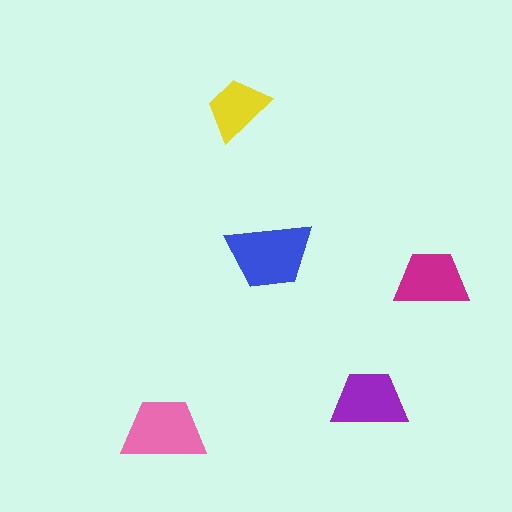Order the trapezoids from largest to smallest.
the blue one, the pink one, the purple one, the magenta one, the yellow one.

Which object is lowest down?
The pink trapezoid is bottommost.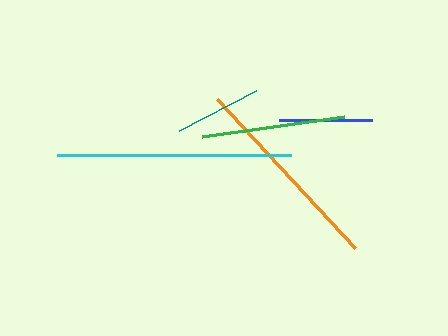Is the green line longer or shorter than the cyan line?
The cyan line is longer than the green line.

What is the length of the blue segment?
The blue segment is approximately 93 pixels long.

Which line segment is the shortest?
The teal line is the shortest at approximately 87 pixels.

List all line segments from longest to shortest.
From longest to shortest: cyan, orange, green, blue, teal.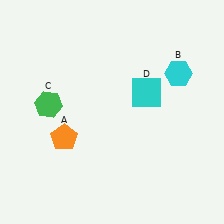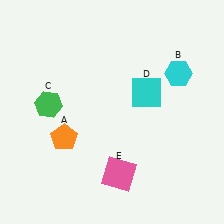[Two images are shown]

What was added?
A pink square (E) was added in Image 2.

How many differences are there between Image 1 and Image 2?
There is 1 difference between the two images.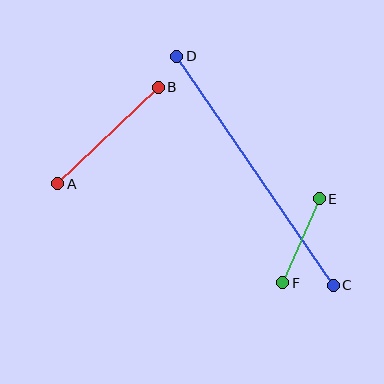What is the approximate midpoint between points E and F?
The midpoint is at approximately (301, 241) pixels.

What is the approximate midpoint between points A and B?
The midpoint is at approximately (108, 136) pixels.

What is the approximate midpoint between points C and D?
The midpoint is at approximately (255, 171) pixels.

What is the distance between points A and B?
The distance is approximately 139 pixels.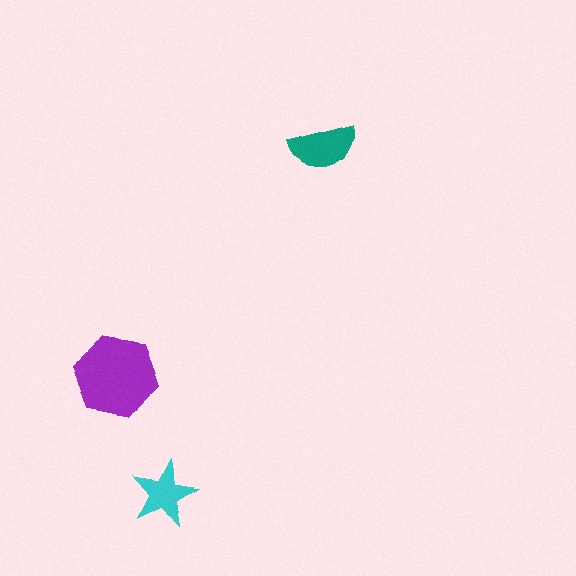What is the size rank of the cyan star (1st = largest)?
3rd.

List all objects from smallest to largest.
The cyan star, the teal semicircle, the purple hexagon.